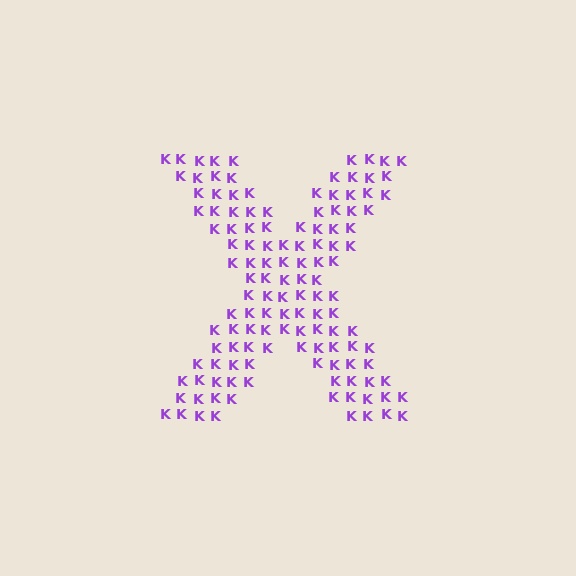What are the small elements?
The small elements are letter K's.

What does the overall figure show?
The overall figure shows the letter X.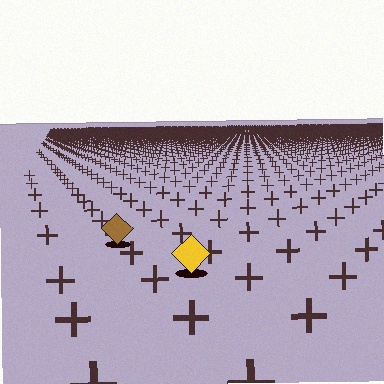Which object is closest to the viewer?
The yellow diamond is closest. The texture marks near it are larger and more spread out.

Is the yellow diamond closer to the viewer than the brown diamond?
Yes. The yellow diamond is closer — you can tell from the texture gradient: the ground texture is coarser near it.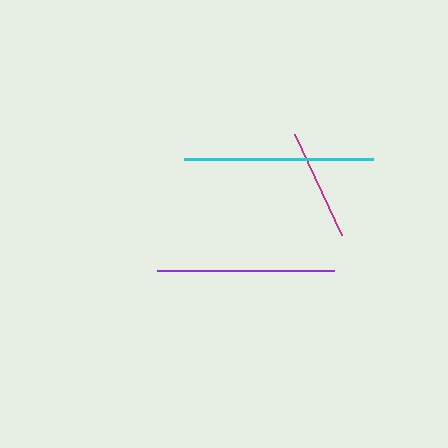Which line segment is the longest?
The cyan line is the longest at approximately 190 pixels.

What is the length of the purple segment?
The purple segment is approximately 176 pixels long.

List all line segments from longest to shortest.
From longest to shortest: cyan, purple, magenta.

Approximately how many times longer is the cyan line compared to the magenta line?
The cyan line is approximately 1.7 times the length of the magenta line.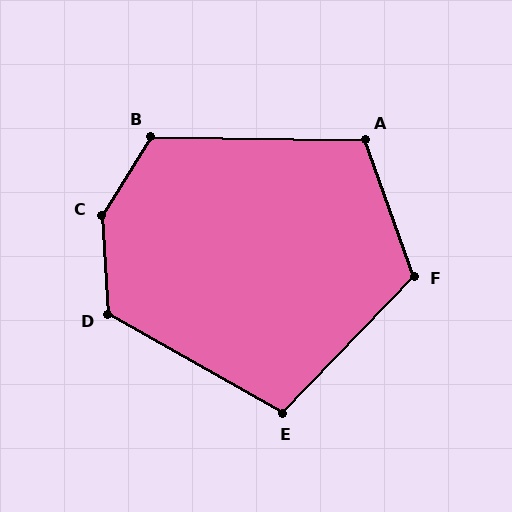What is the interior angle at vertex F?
Approximately 116 degrees (obtuse).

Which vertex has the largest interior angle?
C, at approximately 145 degrees.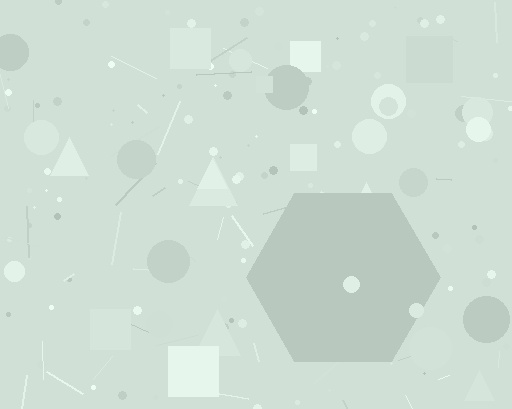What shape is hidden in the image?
A hexagon is hidden in the image.